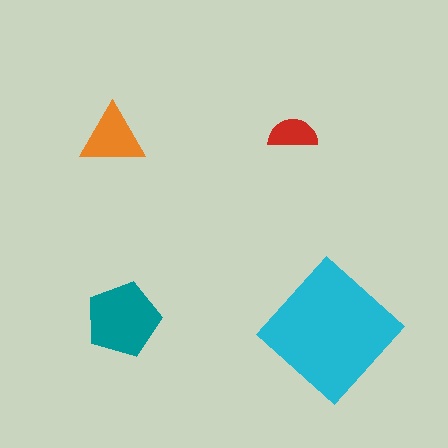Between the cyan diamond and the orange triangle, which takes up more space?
The cyan diamond.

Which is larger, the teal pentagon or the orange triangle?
The teal pentagon.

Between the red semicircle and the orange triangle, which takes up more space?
The orange triangle.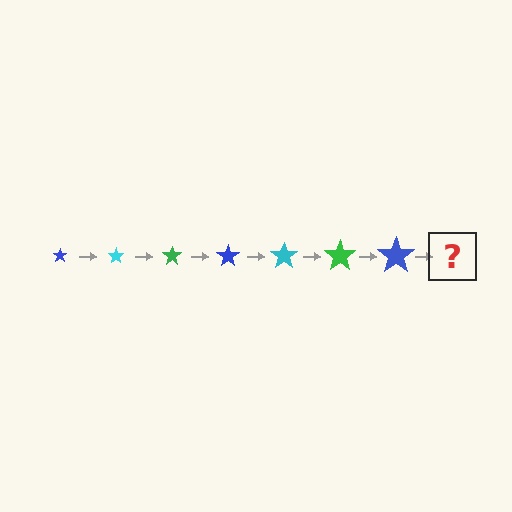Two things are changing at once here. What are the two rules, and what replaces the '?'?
The two rules are that the star grows larger each step and the color cycles through blue, cyan, and green. The '?' should be a cyan star, larger than the previous one.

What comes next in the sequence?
The next element should be a cyan star, larger than the previous one.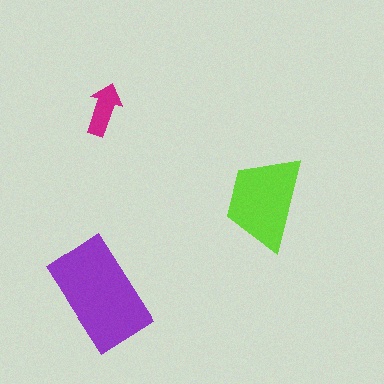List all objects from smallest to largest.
The magenta arrow, the lime trapezoid, the purple rectangle.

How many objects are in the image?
There are 3 objects in the image.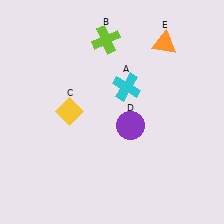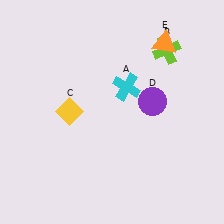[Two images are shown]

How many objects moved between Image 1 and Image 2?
2 objects moved between the two images.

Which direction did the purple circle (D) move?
The purple circle (D) moved up.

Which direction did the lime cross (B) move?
The lime cross (B) moved right.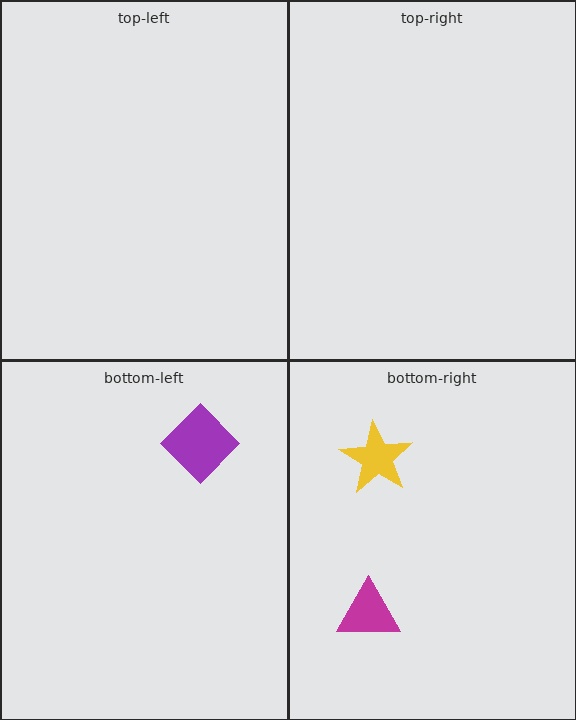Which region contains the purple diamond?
The bottom-left region.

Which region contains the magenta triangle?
The bottom-right region.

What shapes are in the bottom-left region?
The purple diamond.